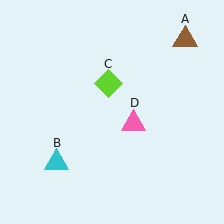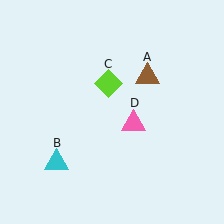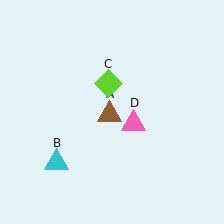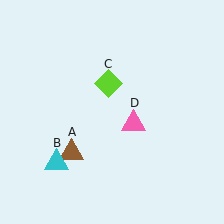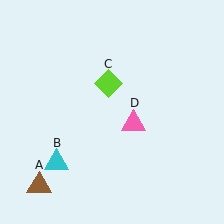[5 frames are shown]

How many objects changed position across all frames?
1 object changed position: brown triangle (object A).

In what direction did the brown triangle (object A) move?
The brown triangle (object A) moved down and to the left.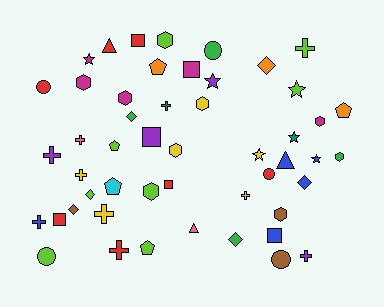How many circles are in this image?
There are 5 circles.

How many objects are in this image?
There are 50 objects.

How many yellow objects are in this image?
There are 6 yellow objects.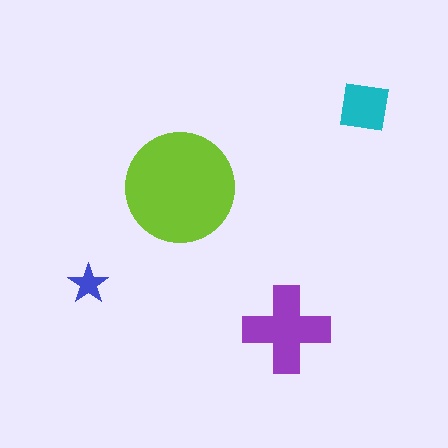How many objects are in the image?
There are 4 objects in the image.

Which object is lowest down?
The purple cross is bottommost.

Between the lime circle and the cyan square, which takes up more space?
The lime circle.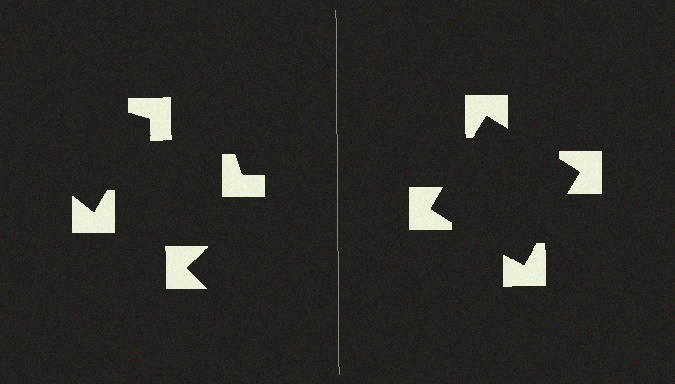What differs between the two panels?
The notched squares are positioned identically on both sides; only the wedge orientations differ. On the right they align to a square; on the left they are misaligned.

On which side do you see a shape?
An illusory square appears on the right side. On the left side the wedge cuts are rotated, so no coherent shape forms.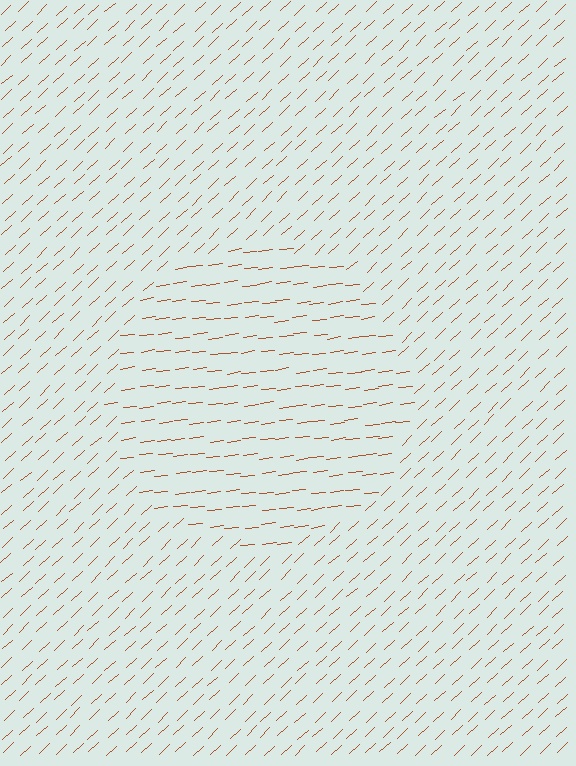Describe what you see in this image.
The image is filled with small brown line segments. A circle region in the image has lines oriented differently from the surrounding lines, creating a visible texture boundary.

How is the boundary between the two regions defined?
The boundary is defined purely by a change in line orientation (approximately 36 degrees difference). All lines are the same color and thickness.